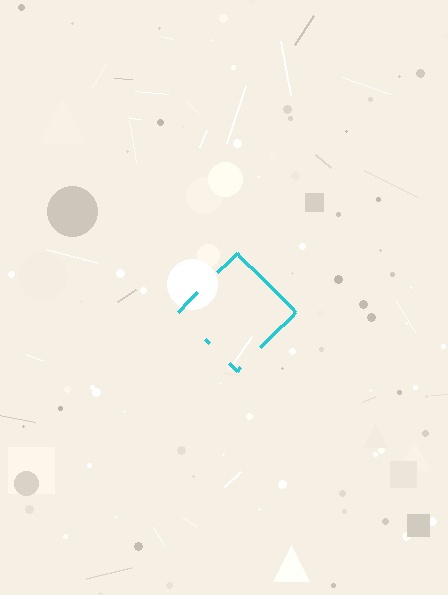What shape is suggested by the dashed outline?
The dashed outline suggests a diamond.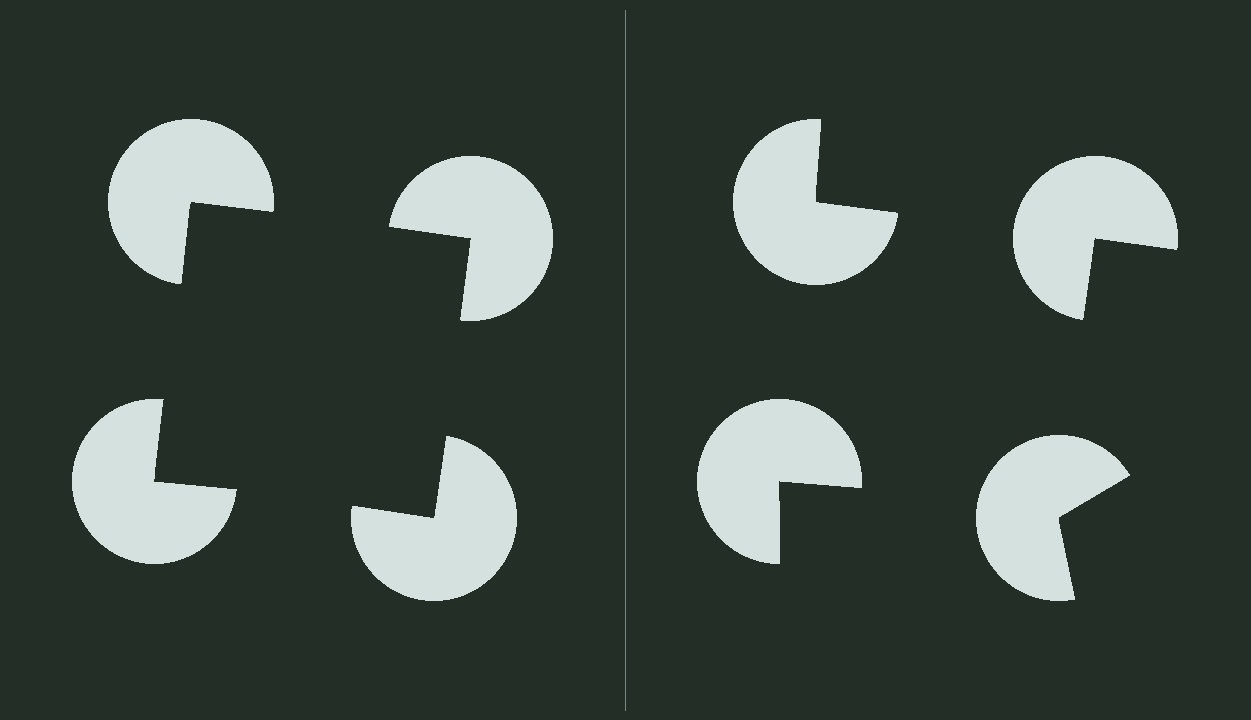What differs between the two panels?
The pac-man discs are positioned identically on both sides; only the wedge orientations differ. On the left they align to a square; on the right they are misaligned.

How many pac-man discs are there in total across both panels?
8 — 4 on each side.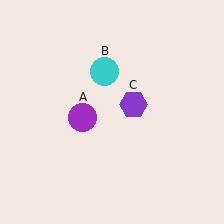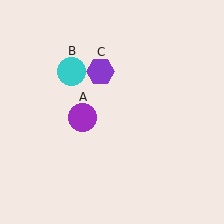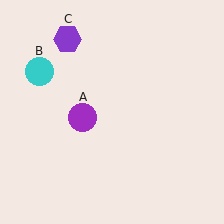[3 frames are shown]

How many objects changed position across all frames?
2 objects changed position: cyan circle (object B), purple hexagon (object C).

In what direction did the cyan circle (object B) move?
The cyan circle (object B) moved left.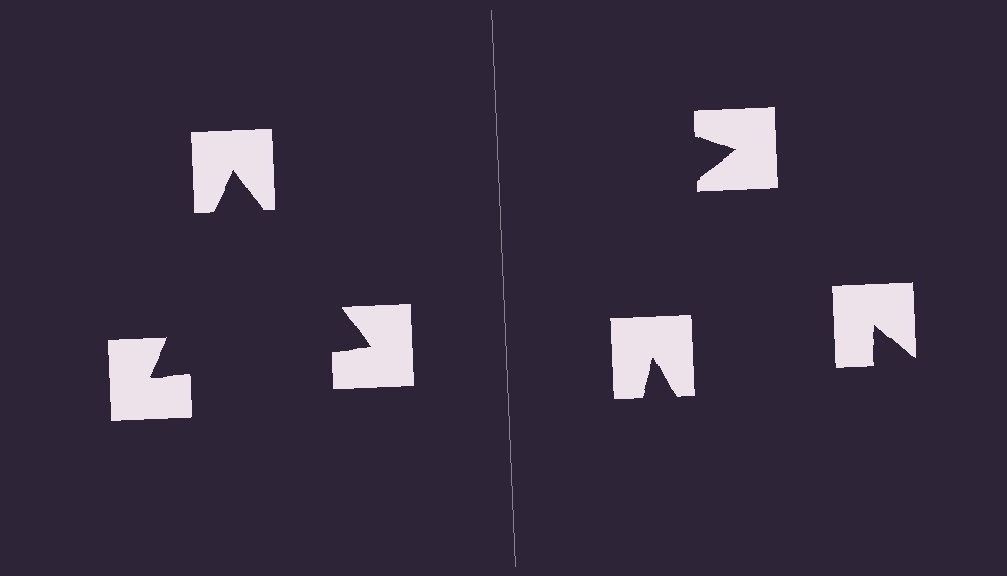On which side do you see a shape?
An illusory triangle appears on the left side. On the right side the wedge cuts are rotated, so no coherent shape forms.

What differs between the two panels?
The notched squares are positioned identically on both sides; only the wedge orientations differ. On the left they align to a triangle; on the right they are misaligned.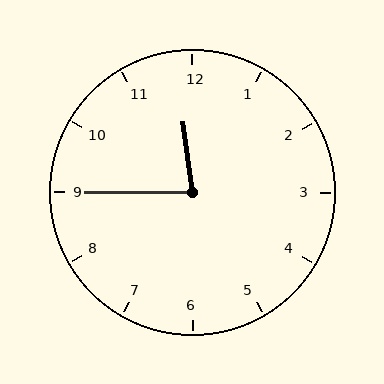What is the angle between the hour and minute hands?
Approximately 82 degrees.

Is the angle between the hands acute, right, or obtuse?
It is acute.